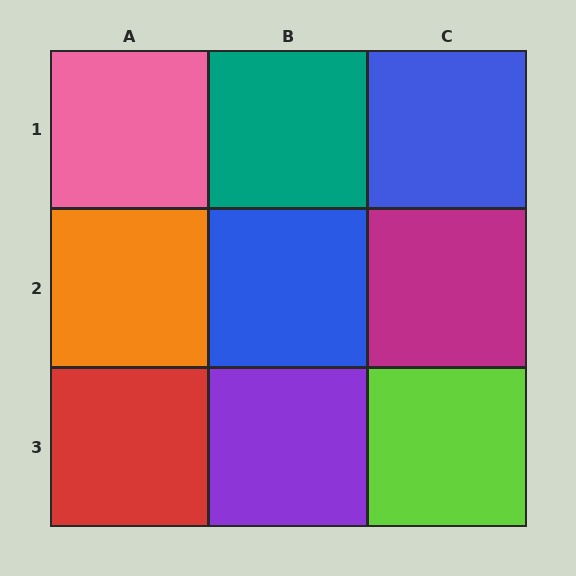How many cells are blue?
2 cells are blue.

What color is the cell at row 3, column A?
Red.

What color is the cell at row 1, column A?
Pink.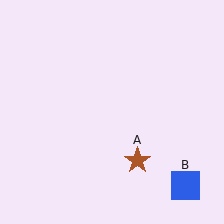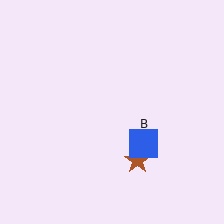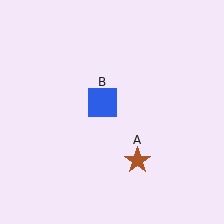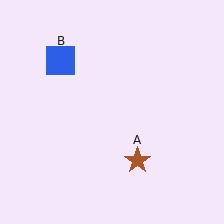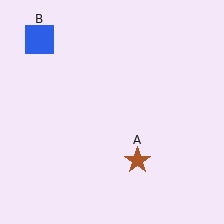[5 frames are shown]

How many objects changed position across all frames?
1 object changed position: blue square (object B).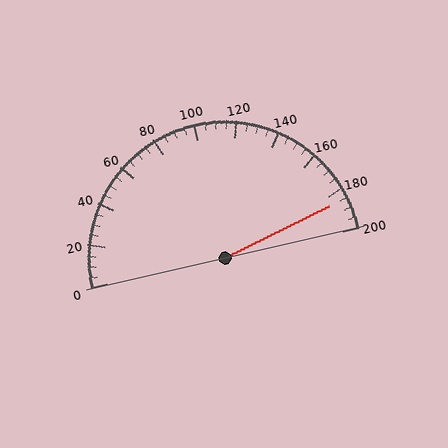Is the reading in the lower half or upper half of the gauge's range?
The reading is in the upper half of the range (0 to 200).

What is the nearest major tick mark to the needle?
The nearest major tick mark is 180.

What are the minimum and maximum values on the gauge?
The gauge ranges from 0 to 200.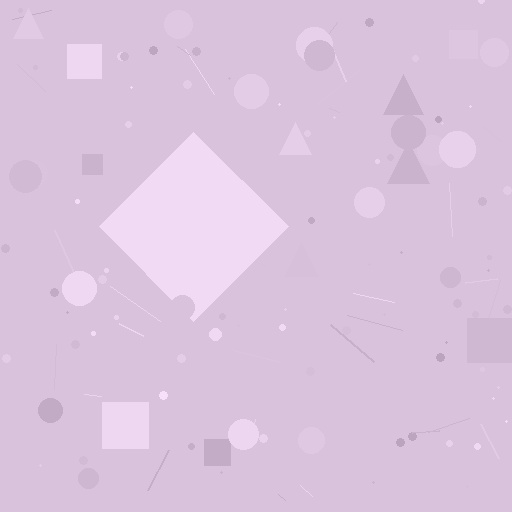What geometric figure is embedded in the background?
A diamond is embedded in the background.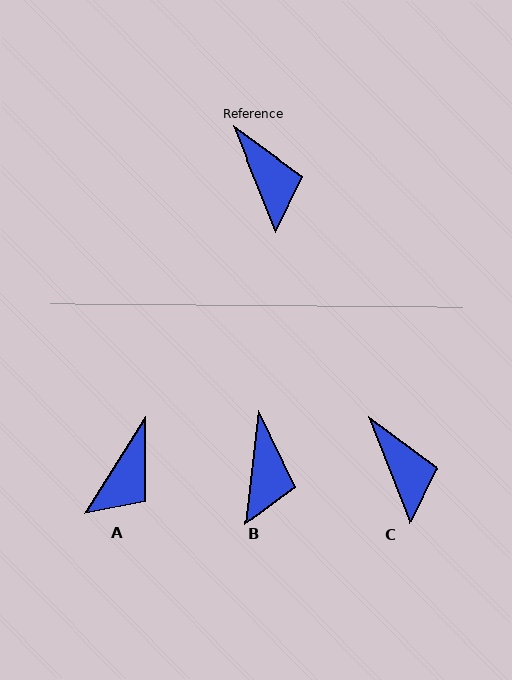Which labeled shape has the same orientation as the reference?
C.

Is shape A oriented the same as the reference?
No, it is off by about 53 degrees.